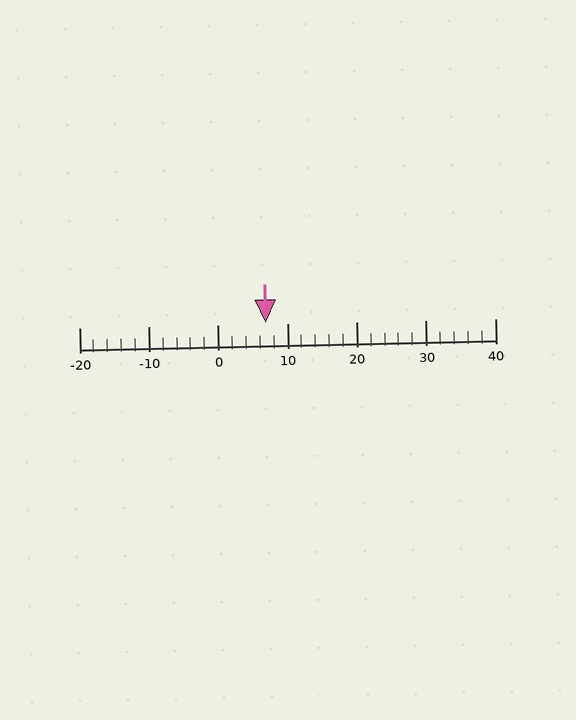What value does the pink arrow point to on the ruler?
The pink arrow points to approximately 7.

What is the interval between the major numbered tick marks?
The major tick marks are spaced 10 units apart.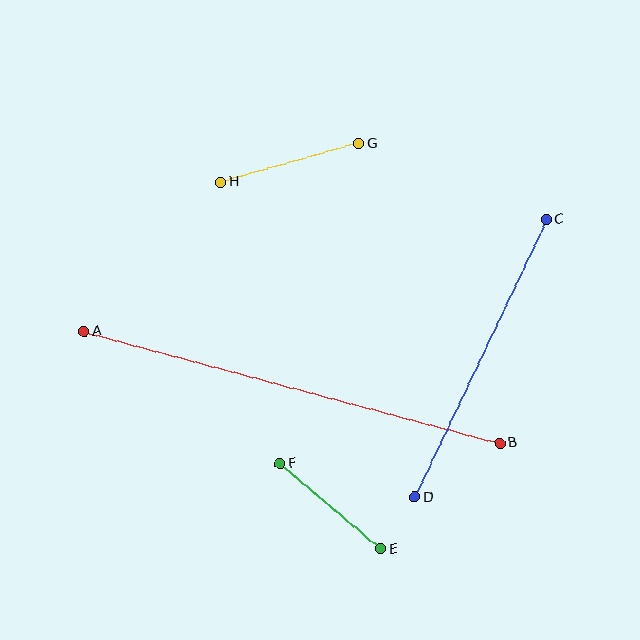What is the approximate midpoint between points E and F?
The midpoint is at approximately (330, 506) pixels.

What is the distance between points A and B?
The distance is approximately 430 pixels.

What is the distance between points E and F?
The distance is approximately 132 pixels.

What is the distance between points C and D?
The distance is approximately 307 pixels.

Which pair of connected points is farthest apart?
Points A and B are farthest apart.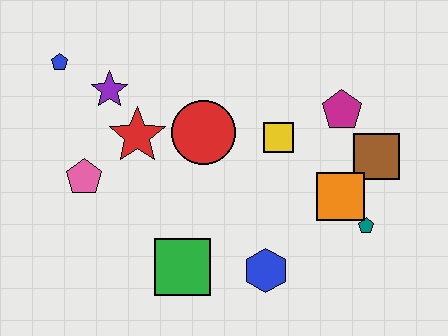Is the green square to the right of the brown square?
No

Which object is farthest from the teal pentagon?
The blue pentagon is farthest from the teal pentagon.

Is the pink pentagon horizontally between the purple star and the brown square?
No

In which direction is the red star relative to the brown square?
The red star is to the left of the brown square.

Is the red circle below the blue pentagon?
Yes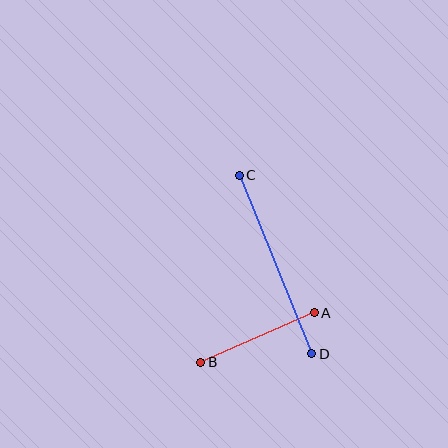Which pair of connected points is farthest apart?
Points C and D are farthest apart.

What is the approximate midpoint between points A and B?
The midpoint is at approximately (258, 337) pixels.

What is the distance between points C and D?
The distance is approximately 193 pixels.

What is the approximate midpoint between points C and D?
The midpoint is at approximately (275, 264) pixels.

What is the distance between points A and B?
The distance is approximately 124 pixels.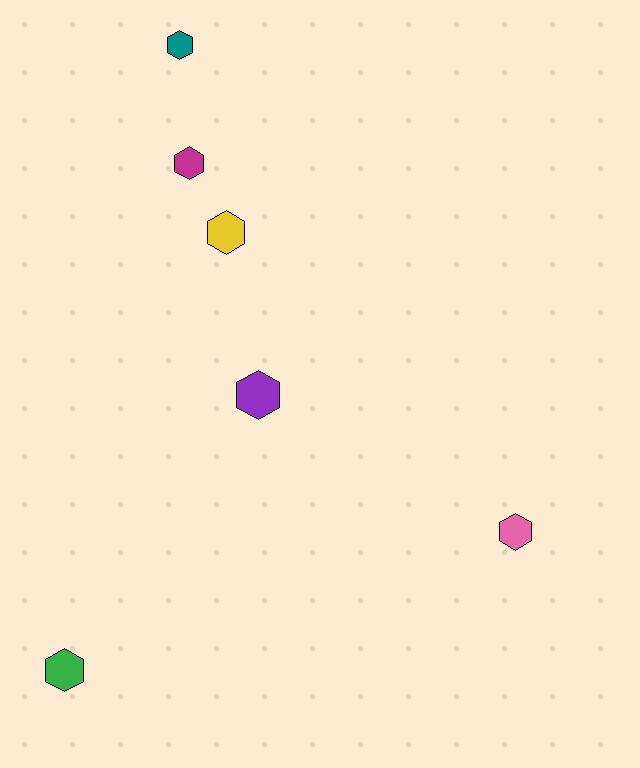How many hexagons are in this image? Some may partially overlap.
There are 6 hexagons.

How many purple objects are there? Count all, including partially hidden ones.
There is 1 purple object.